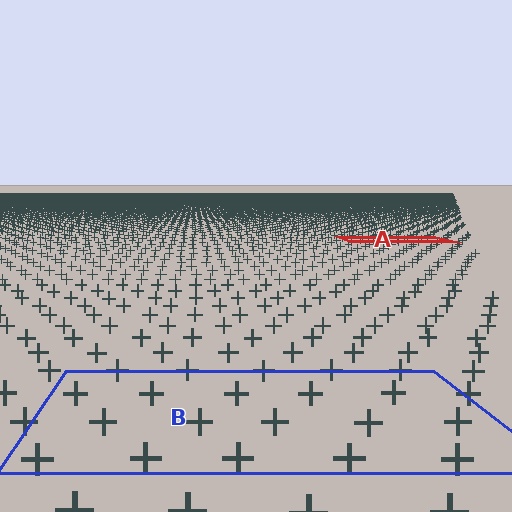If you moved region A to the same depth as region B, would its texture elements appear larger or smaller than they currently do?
They would appear larger. At a closer depth, the same texture elements are projected at a bigger on-screen size.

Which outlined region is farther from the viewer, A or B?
Region A is farther from the viewer — the texture elements inside it appear smaller and more densely packed.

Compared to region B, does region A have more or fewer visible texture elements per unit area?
Region A has more texture elements per unit area — they are packed more densely because it is farther away.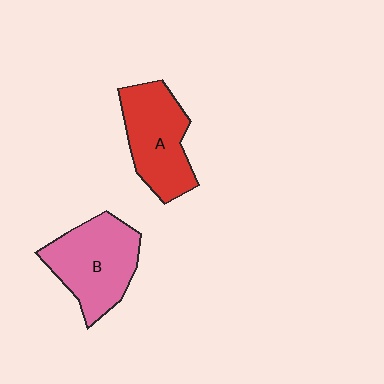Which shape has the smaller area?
Shape A (red).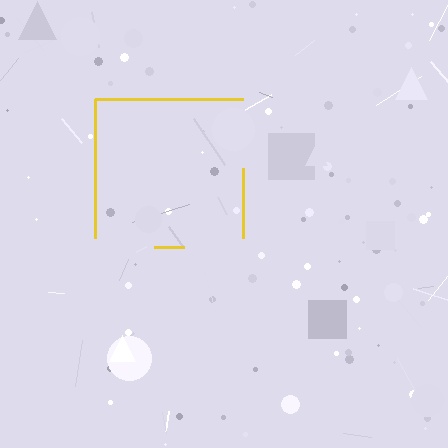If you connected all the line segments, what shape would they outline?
They would outline a square.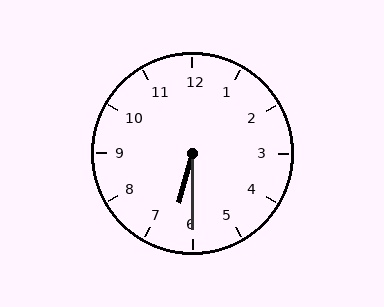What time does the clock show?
6:30.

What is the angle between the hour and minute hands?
Approximately 15 degrees.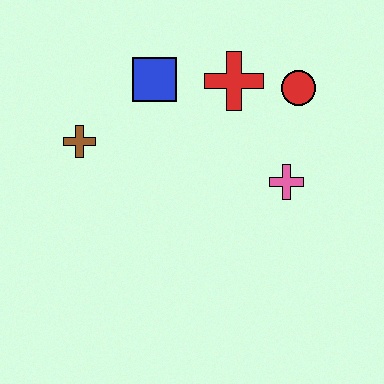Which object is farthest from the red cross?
The brown cross is farthest from the red cross.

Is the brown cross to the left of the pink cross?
Yes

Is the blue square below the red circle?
No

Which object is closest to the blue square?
The red cross is closest to the blue square.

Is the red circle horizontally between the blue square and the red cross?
No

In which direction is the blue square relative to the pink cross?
The blue square is to the left of the pink cross.